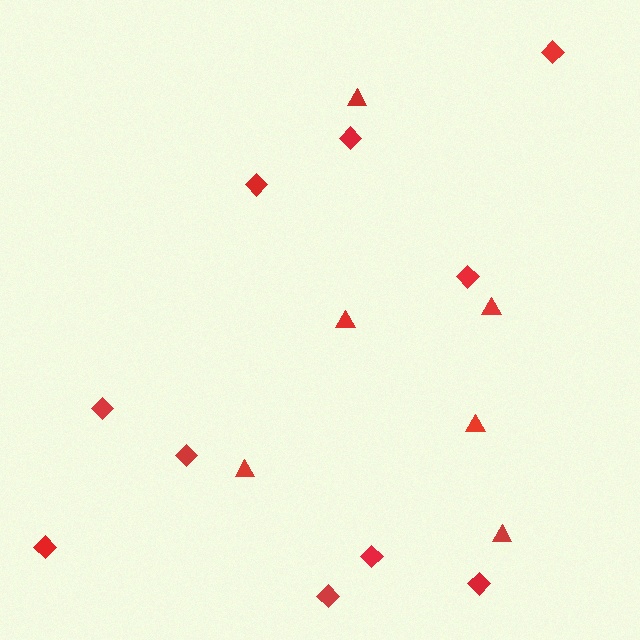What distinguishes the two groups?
There are 2 groups: one group of triangles (6) and one group of diamonds (10).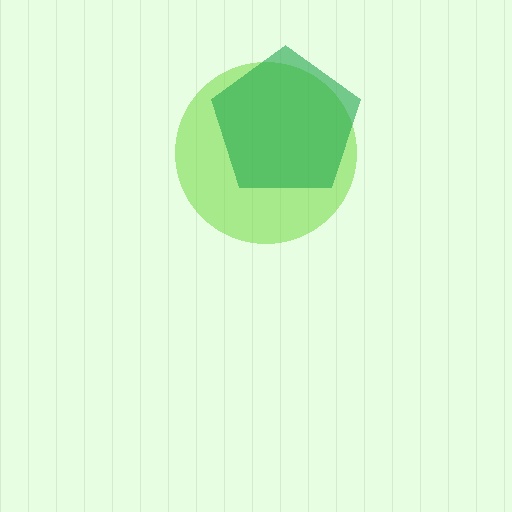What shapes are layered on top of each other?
The layered shapes are: a lime circle, a green pentagon.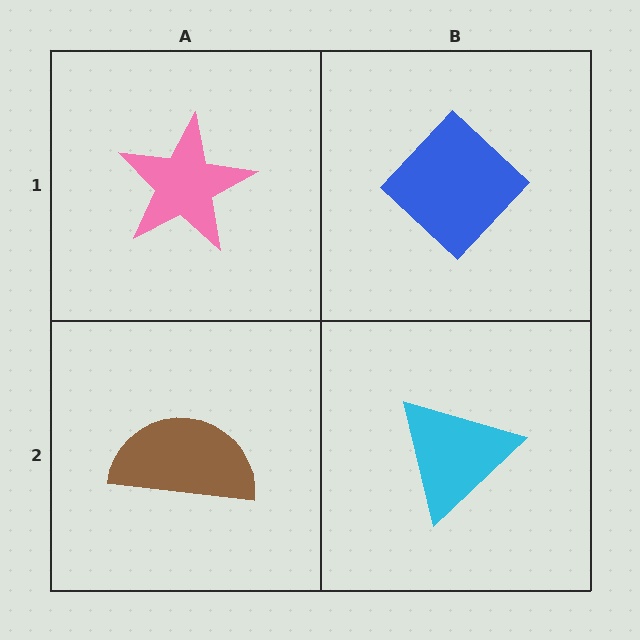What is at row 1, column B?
A blue diamond.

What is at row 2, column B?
A cyan triangle.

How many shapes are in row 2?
2 shapes.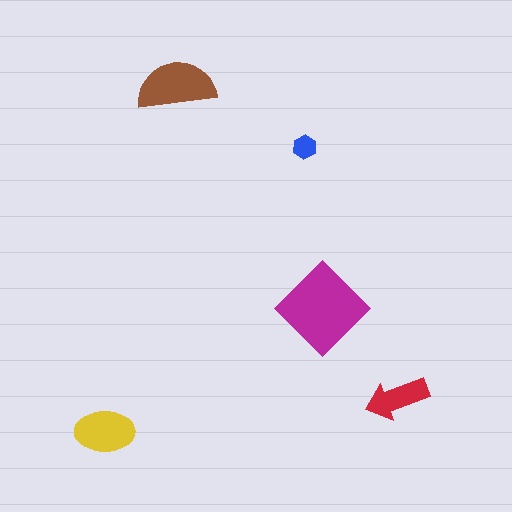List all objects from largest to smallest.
The magenta diamond, the brown semicircle, the yellow ellipse, the red arrow, the blue hexagon.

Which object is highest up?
The brown semicircle is topmost.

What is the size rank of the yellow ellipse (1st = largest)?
3rd.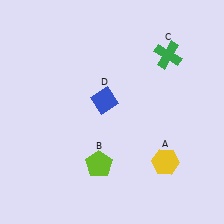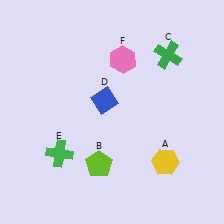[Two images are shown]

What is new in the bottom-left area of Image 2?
A green cross (E) was added in the bottom-left area of Image 2.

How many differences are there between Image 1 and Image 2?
There are 2 differences between the two images.